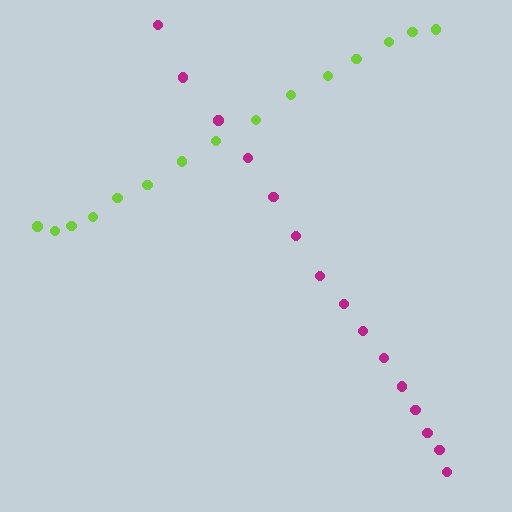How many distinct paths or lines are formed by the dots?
There are 2 distinct paths.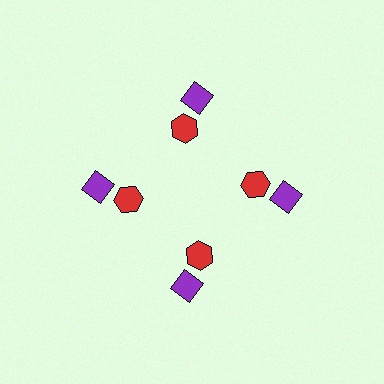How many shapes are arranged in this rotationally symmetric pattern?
There are 8 shapes, arranged in 4 groups of 2.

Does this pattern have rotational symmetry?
Yes, this pattern has 4-fold rotational symmetry. It looks the same after rotating 90 degrees around the center.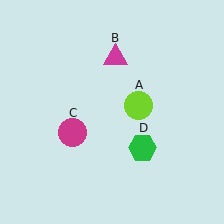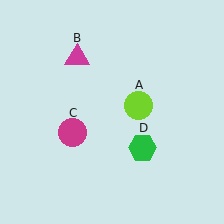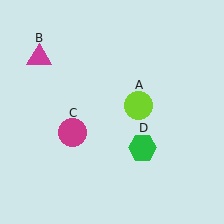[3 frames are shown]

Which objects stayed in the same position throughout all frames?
Lime circle (object A) and magenta circle (object C) and green hexagon (object D) remained stationary.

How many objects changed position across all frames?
1 object changed position: magenta triangle (object B).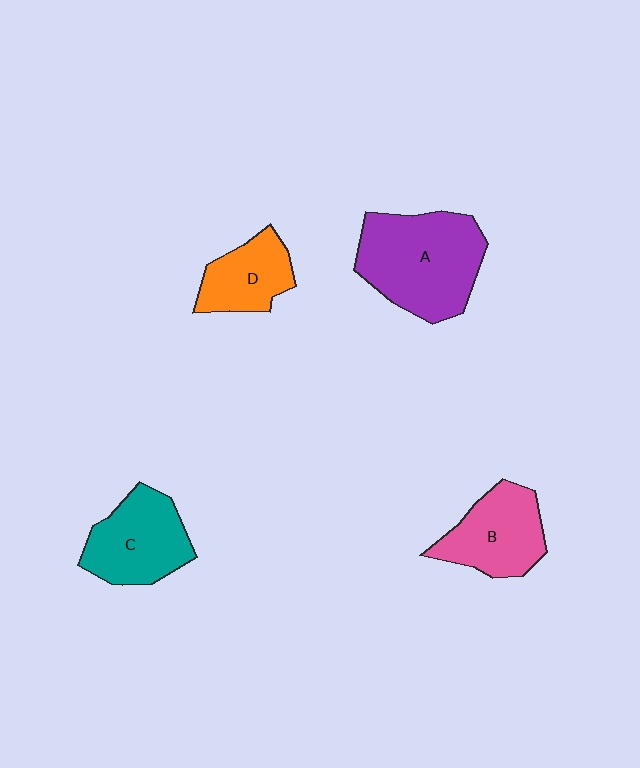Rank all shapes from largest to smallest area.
From largest to smallest: A (purple), C (teal), B (pink), D (orange).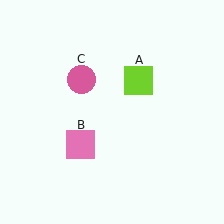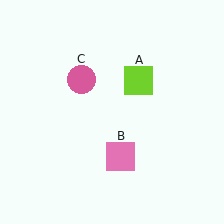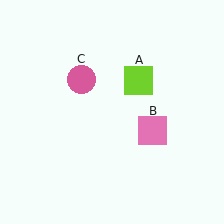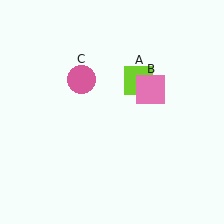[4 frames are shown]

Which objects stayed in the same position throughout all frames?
Lime square (object A) and pink circle (object C) remained stationary.